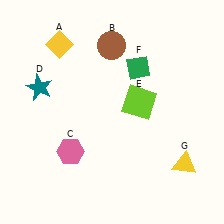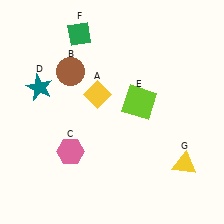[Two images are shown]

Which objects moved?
The objects that moved are: the yellow diamond (A), the brown circle (B), the green diamond (F).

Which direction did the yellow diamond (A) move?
The yellow diamond (A) moved down.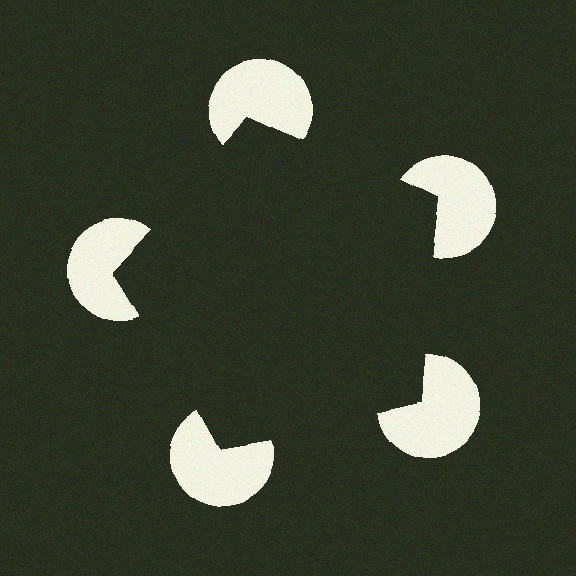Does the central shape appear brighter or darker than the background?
It typically appears slightly darker than the background, even though no actual brightness change is drawn.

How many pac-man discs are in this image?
There are 5 — one at each vertex of the illusory pentagon.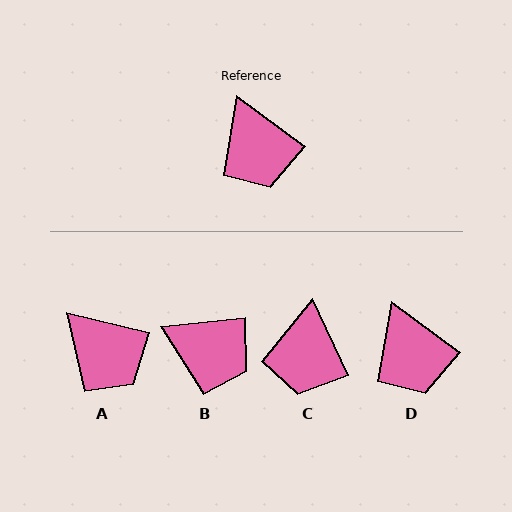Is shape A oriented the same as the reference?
No, it is off by about 23 degrees.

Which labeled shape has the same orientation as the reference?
D.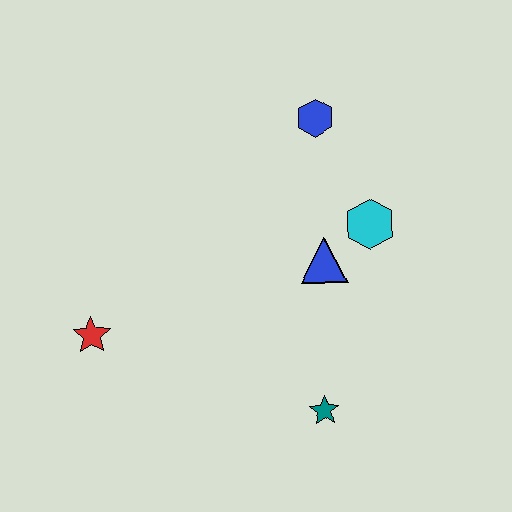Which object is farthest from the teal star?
The blue hexagon is farthest from the teal star.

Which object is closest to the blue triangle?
The cyan hexagon is closest to the blue triangle.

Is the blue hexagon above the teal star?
Yes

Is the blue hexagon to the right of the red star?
Yes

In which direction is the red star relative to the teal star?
The red star is to the left of the teal star.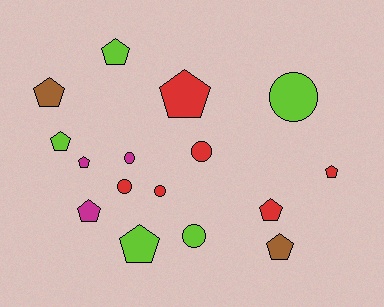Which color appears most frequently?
Red, with 6 objects.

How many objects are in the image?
There are 16 objects.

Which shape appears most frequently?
Pentagon, with 10 objects.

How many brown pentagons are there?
There are 2 brown pentagons.